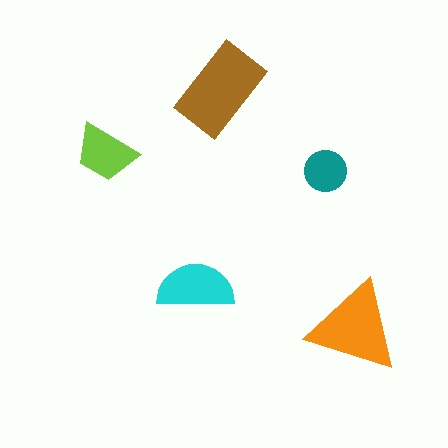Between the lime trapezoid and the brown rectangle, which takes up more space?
The brown rectangle.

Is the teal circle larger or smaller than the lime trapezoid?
Smaller.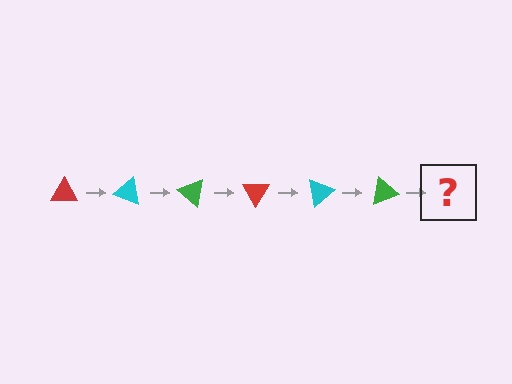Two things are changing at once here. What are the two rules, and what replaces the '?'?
The two rules are that it rotates 20 degrees each step and the color cycles through red, cyan, and green. The '?' should be a red triangle, rotated 120 degrees from the start.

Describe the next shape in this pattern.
It should be a red triangle, rotated 120 degrees from the start.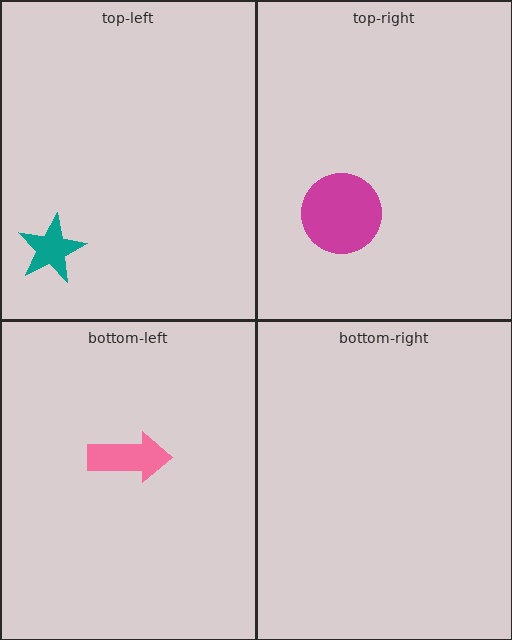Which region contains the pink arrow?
The bottom-left region.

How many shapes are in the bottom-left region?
1.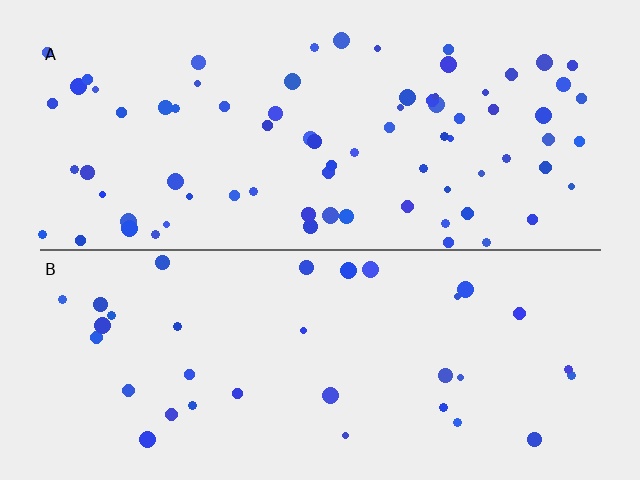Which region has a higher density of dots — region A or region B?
A (the top).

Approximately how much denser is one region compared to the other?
Approximately 2.3× — region A over region B.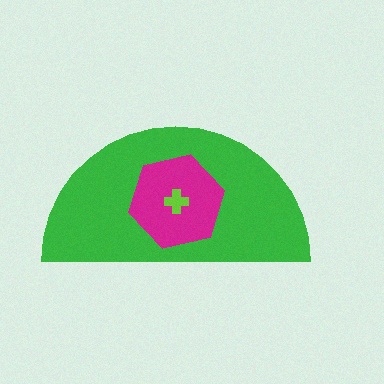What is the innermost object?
The lime cross.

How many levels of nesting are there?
3.